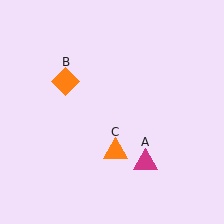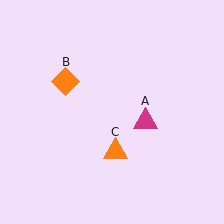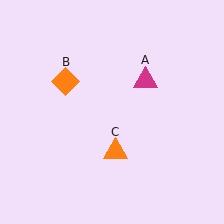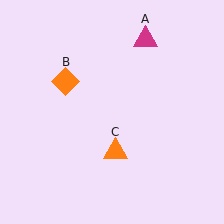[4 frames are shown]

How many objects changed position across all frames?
1 object changed position: magenta triangle (object A).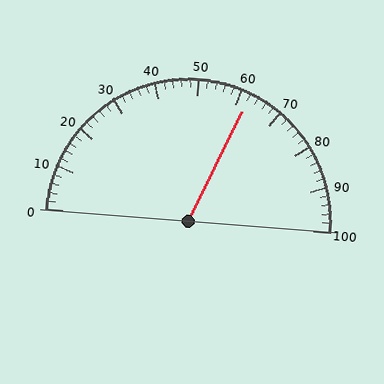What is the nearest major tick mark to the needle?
The nearest major tick mark is 60.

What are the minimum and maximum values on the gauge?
The gauge ranges from 0 to 100.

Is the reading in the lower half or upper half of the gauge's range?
The reading is in the upper half of the range (0 to 100).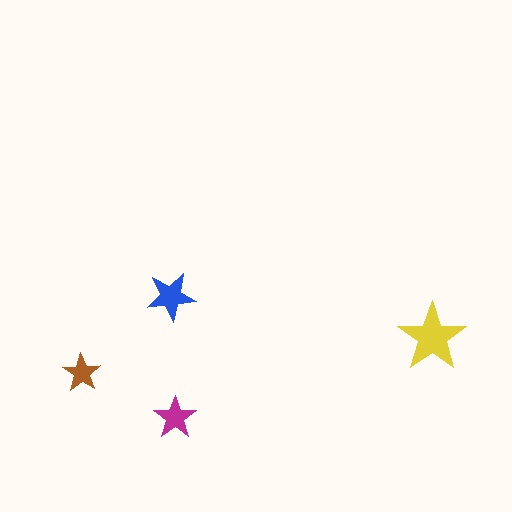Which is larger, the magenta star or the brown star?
The magenta one.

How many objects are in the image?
There are 4 objects in the image.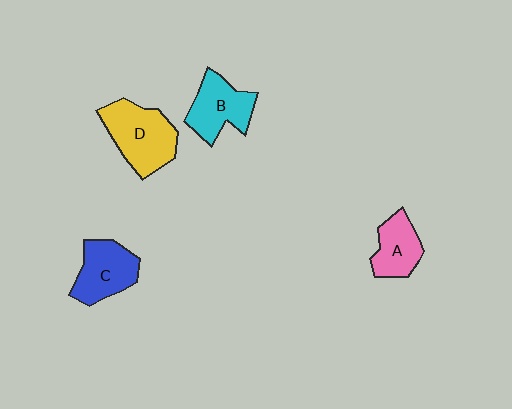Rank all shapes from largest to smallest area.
From largest to smallest: D (yellow), C (blue), B (cyan), A (pink).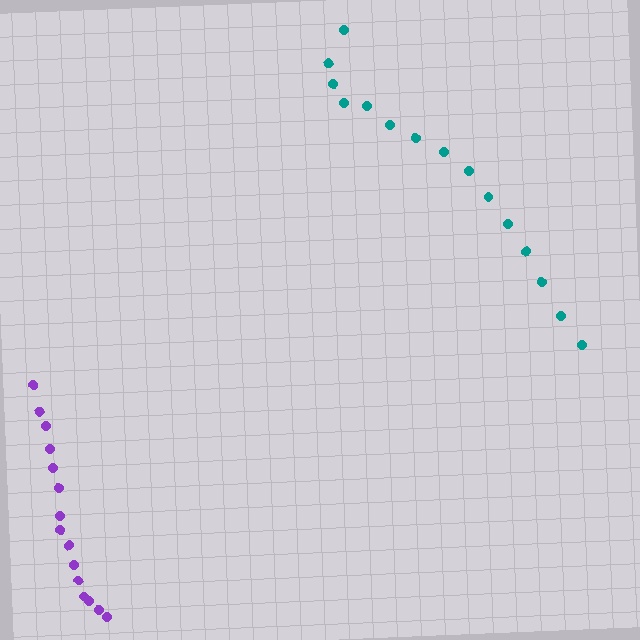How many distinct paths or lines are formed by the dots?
There are 2 distinct paths.